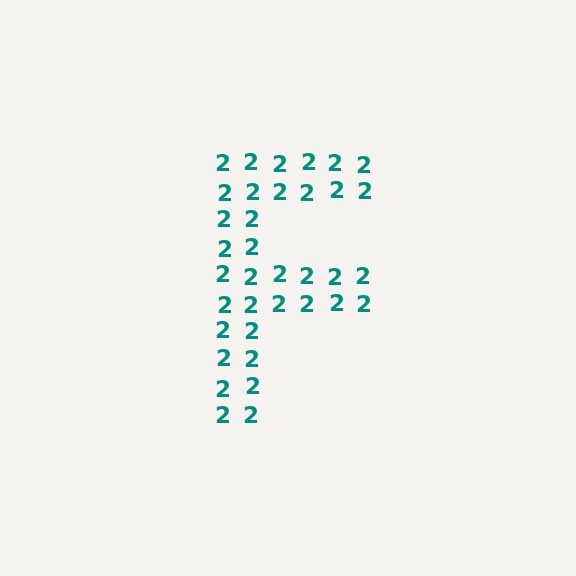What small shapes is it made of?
It is made of small digit 2's.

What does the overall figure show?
The overall figure shows the letter F.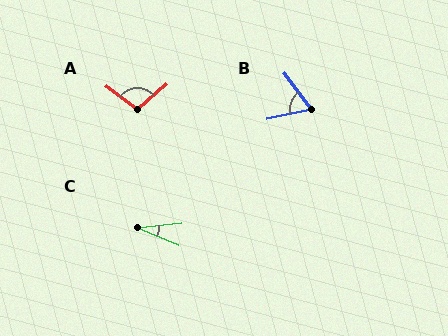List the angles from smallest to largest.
C (28°), B (65°), A (103°).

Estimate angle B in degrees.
Approximately 65 degrees.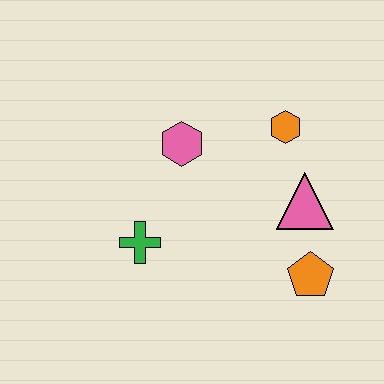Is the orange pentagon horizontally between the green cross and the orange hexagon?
No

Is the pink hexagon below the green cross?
No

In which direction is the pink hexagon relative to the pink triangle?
The pink hexagon is to the left of the pink triangle.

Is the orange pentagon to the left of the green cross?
No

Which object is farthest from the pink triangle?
The green cross is farthest from the pink triangle.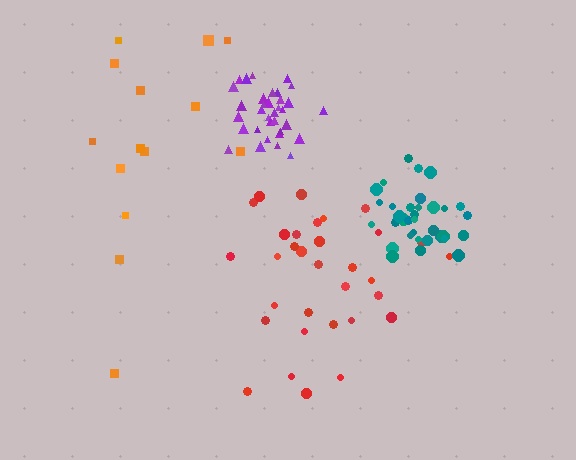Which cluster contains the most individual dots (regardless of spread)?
Purple (34).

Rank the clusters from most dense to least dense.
purple, teal, red, orange.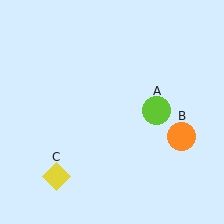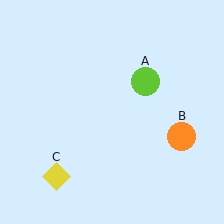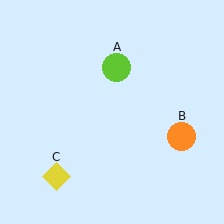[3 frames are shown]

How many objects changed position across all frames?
1 object changed position: lime circle (object A).